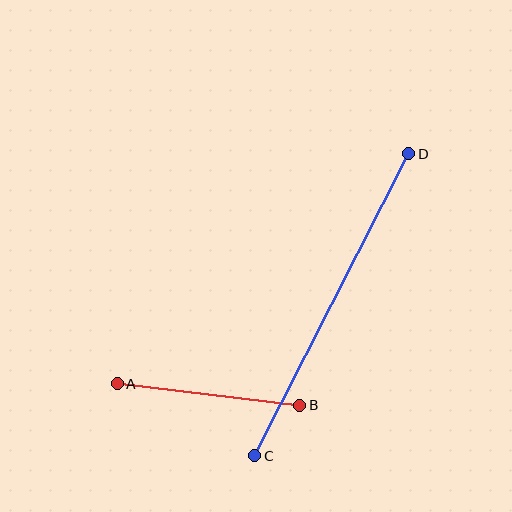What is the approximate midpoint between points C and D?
The midpoint is at approximately (332, 305) pixels.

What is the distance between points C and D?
The distance is approximately 339 pixels.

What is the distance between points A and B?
The distance is approximately 184 pixels.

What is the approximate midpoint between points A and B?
The midpoint is at approximately (208, 394) pixels.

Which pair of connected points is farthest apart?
Points C and D are farthest apart.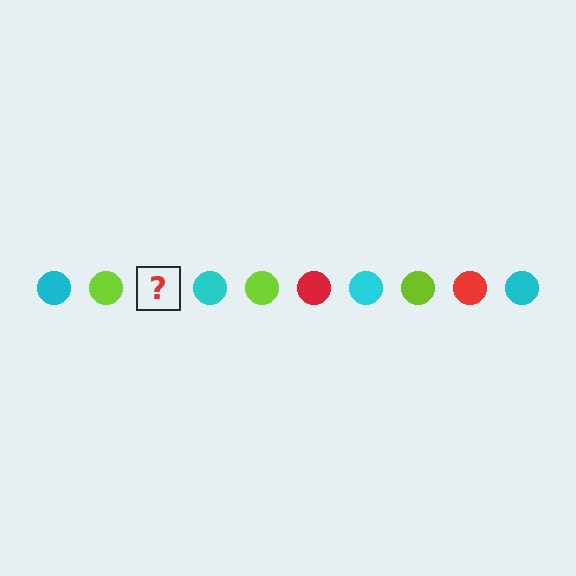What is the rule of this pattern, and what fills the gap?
The rule is that the pattern cycles through cyan, lime, red circles. The gap should be filled with a red circle.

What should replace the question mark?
The question mark should be replaced with a red circle.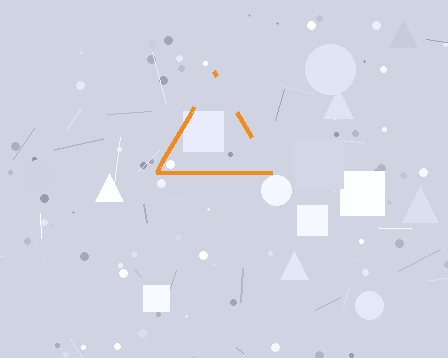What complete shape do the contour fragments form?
The contour fragments form a triangle.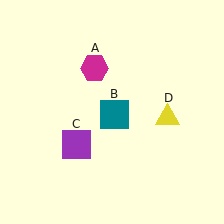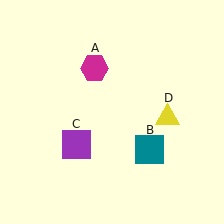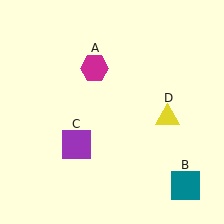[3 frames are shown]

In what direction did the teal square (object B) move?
The teal square (object B) moved down and to the right.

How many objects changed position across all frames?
1 object changed position: teal square (object B).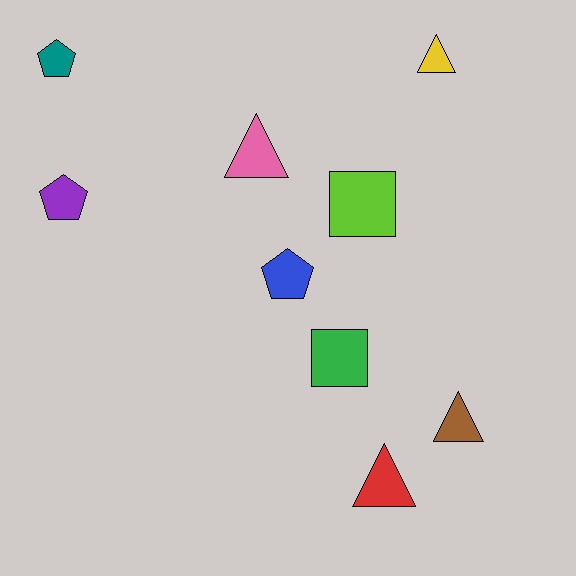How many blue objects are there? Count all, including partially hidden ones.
There is 1 blue object.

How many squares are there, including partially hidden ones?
There are 2 squares.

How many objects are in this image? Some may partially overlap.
There are 9 objects.